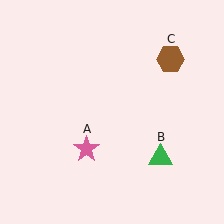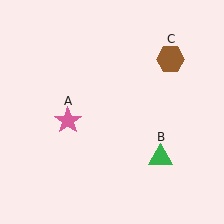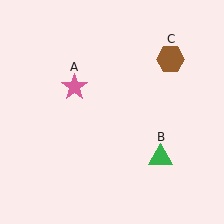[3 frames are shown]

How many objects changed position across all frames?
1 object changed position: pink star (object A).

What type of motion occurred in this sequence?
The pink star (object A) rotated clockwise around the center of the scene.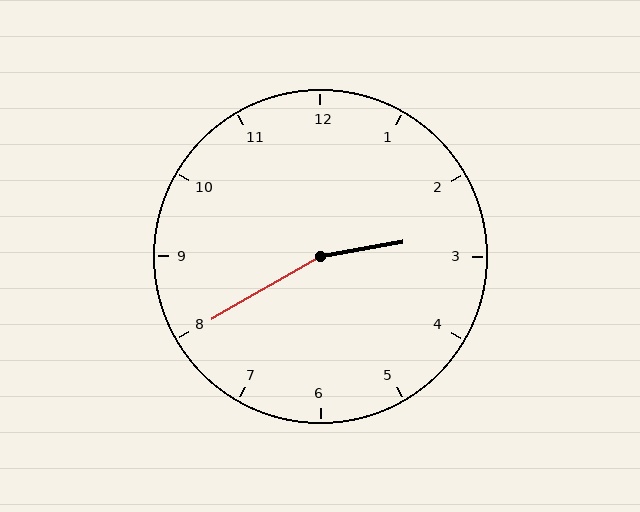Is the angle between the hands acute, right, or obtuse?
It is obtuse.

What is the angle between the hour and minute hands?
Approximately 160 degrees.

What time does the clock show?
2:40.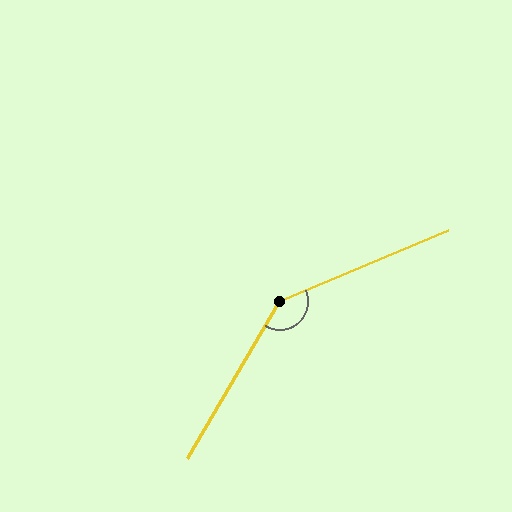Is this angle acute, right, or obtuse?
It is obtuse.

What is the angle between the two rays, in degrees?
Approximately 143 degrees.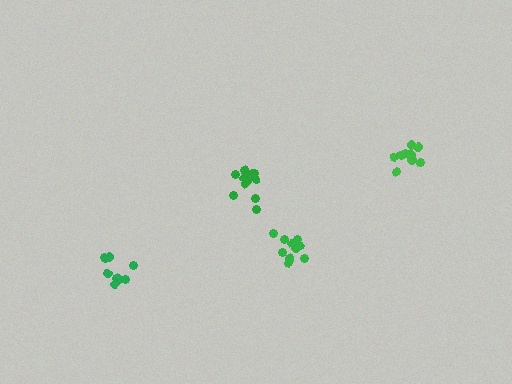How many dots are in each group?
Group 1: 9 dots, Group 2: 12 dots, Group 3: 9 dots, Group 4: 14 dots (44 total).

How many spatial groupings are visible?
There are 4 spatial groupings.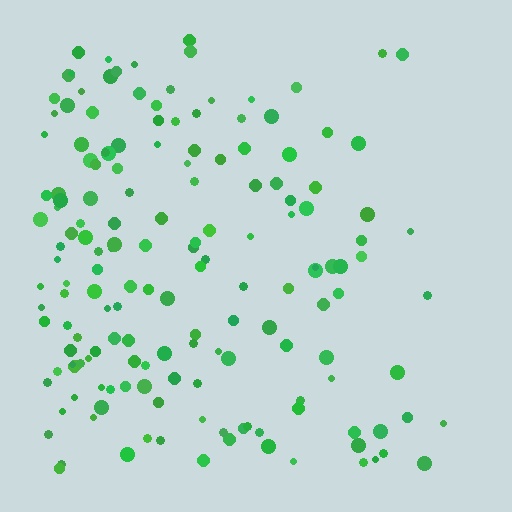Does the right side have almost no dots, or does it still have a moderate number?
Still a moderate number, just noticeably fewer than the left.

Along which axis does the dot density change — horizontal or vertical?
Horizontal.